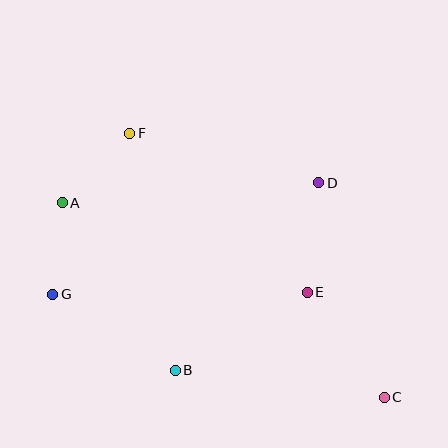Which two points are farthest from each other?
Points A and C are farthest from each other.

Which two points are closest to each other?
Points A and G are closest to each other.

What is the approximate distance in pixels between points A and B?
The distance between A and B is approximately 202 pixels.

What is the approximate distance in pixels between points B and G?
The distance between B and G is approximately 144 pixels.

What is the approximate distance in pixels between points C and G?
The distance between C and G is approximately 347 pixels.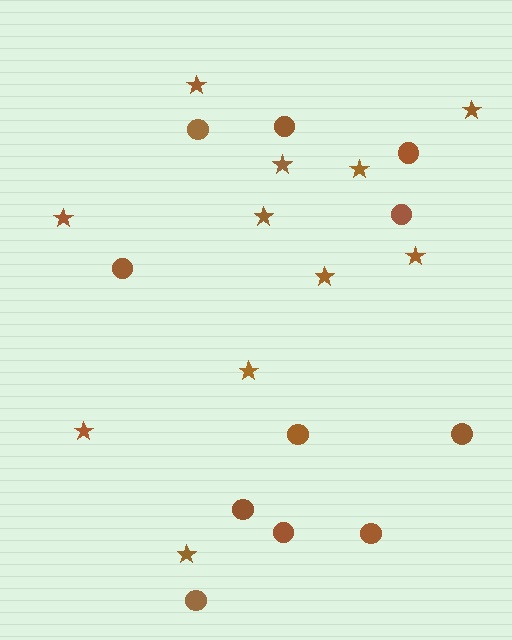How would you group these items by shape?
There are 2 groups: one group of stars (11) and one group of circles (11).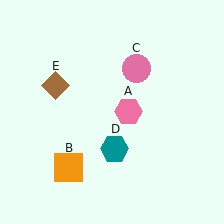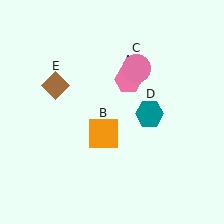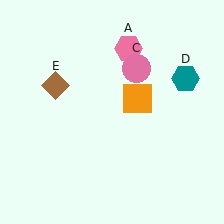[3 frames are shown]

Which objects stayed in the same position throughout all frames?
Pink circle (object C) and brown diamond (object E) remained stationary.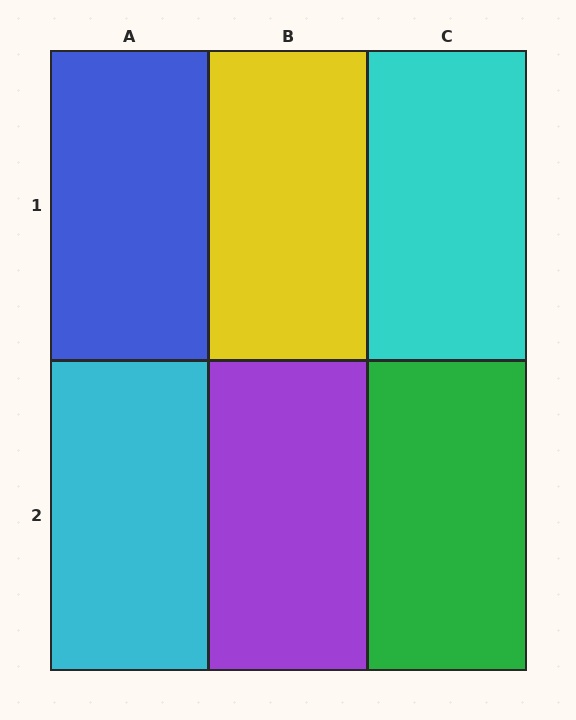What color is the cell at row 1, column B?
Yellow.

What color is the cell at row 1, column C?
Cyan.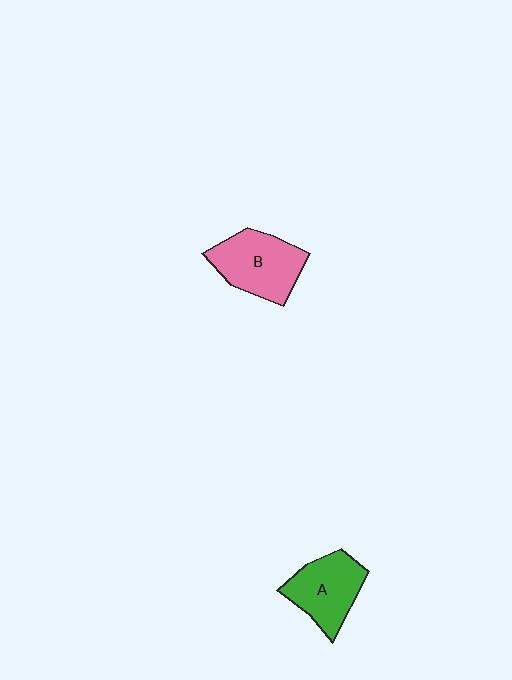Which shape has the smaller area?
Shape A (green).